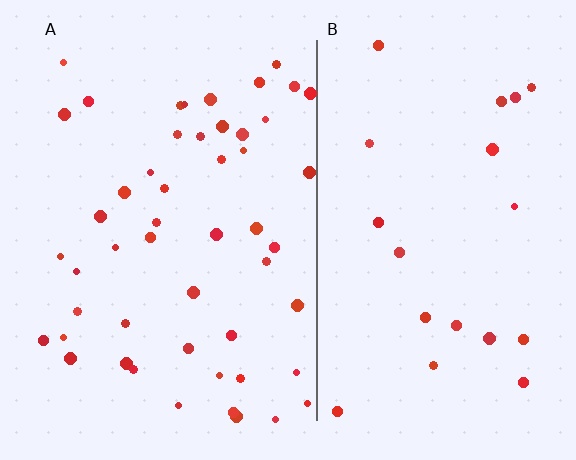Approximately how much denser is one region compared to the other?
Approximately 2.5× — region A over region B.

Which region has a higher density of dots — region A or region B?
A (the left).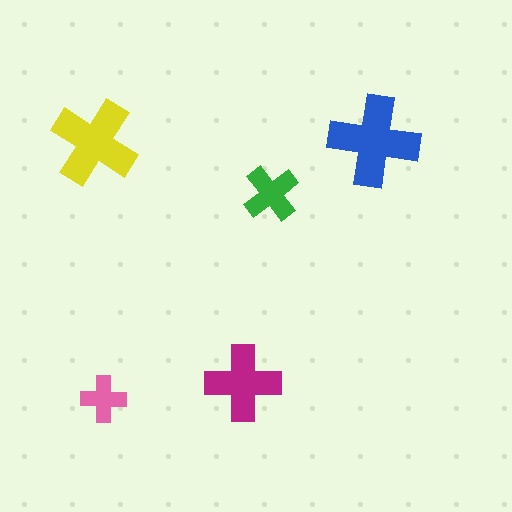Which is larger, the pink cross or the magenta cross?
The magenta one.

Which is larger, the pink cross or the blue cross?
The blue one.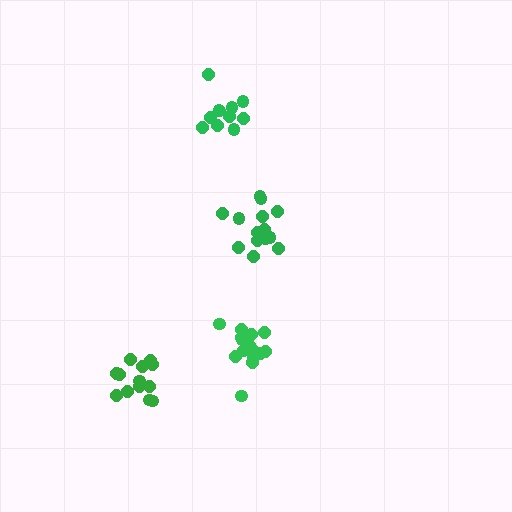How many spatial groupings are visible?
There are 4 spatial groupings.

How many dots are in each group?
Group 1: 16 dots, Group 2: 11 dots, Group 3: 14 dots, Group 4: 13 dots (54 total).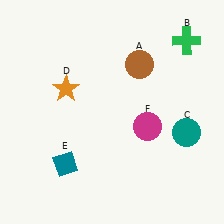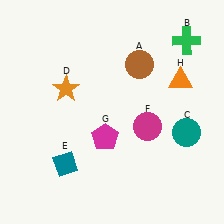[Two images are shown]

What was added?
A magenta pentagon (G), an orange triangle (H) were added in Image 2.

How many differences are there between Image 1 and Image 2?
There are 2 differences between the two images.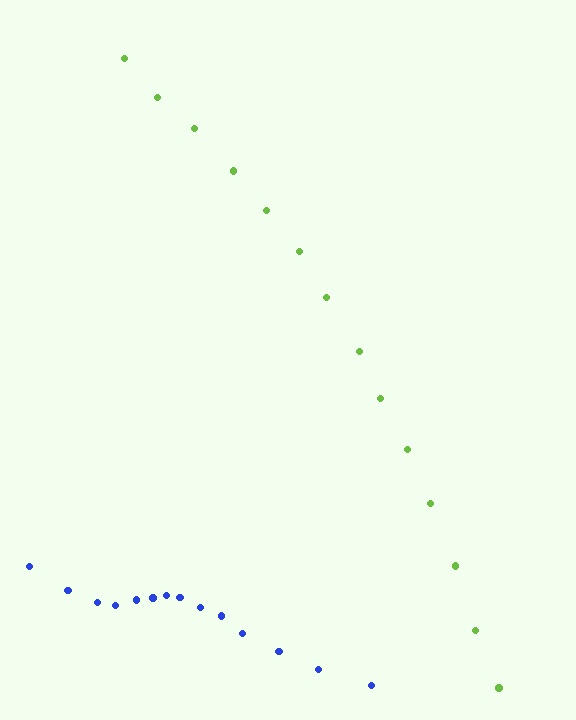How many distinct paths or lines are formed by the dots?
There are 2 distinct paths.